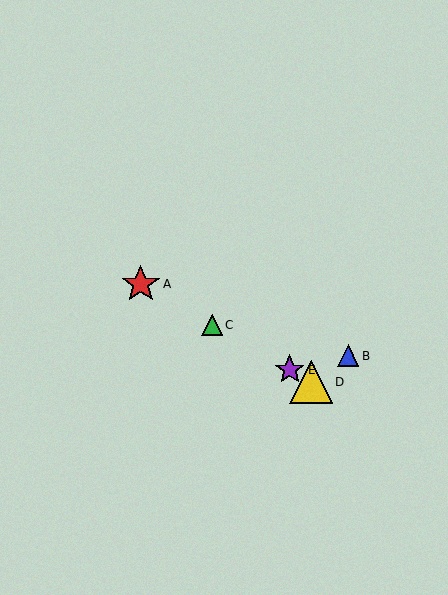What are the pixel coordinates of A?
Object A is at (141, 284).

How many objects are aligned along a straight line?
4 objects (A, C, D, E) are aligned along a straight line.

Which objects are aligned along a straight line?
Objects A, C, D, E are aligned along a straight line.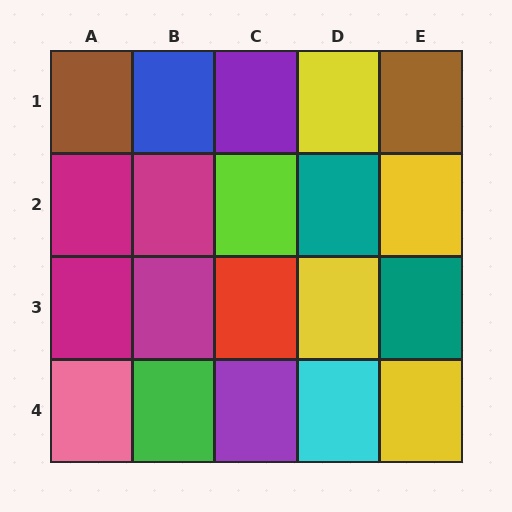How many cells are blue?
1 cell is blue.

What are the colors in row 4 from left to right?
Pink, green, purple, cyan, yellow.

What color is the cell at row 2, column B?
Magenta.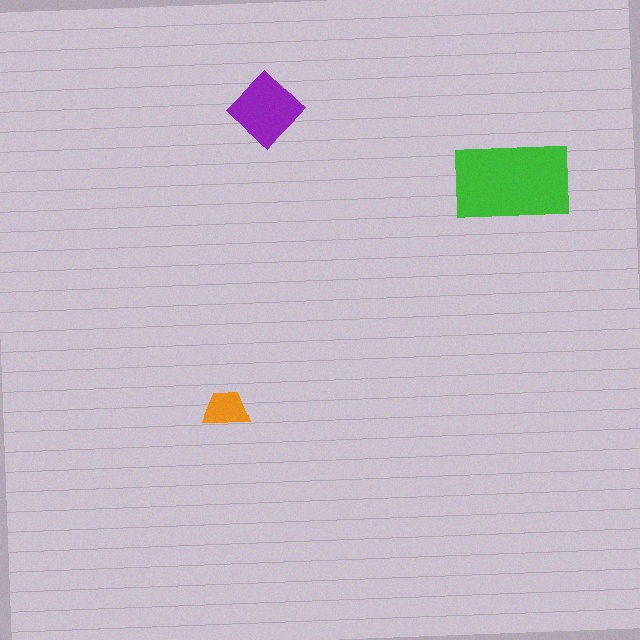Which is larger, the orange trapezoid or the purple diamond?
The purple diamond.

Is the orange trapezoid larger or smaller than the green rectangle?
Smaller.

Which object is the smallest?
The orange trapezoid.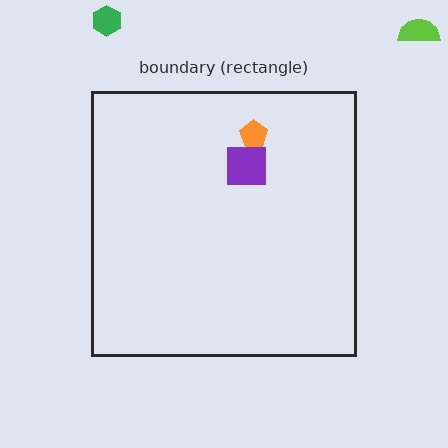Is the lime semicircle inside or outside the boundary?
Outside.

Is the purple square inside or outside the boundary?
Inside.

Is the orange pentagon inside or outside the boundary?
Inside.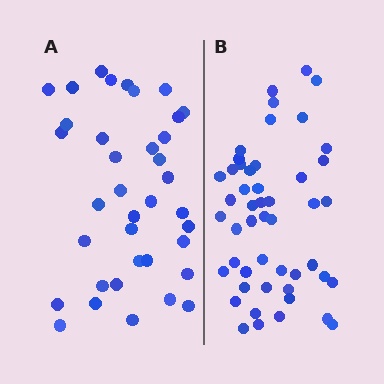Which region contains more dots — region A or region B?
Region B (the right region) has more dots.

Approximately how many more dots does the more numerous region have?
Region B has roughly 12 or so more dots than region A.